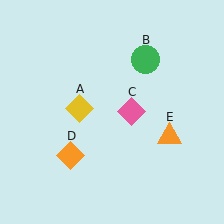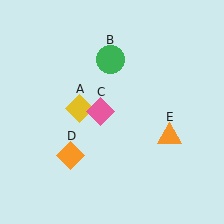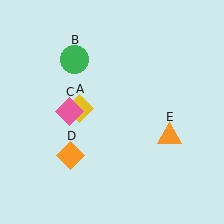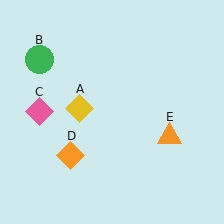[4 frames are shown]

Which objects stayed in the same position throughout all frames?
Yellow diamond (object A) and orange diamond (object D) and orange triangle (object E) remained stationary.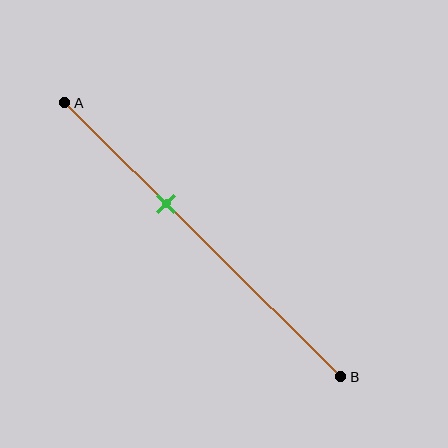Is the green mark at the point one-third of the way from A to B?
No, the mark is at about 35% from A, not at the 33% one-third point.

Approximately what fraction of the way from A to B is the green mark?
The green mark is approximately 35% of the way from A to B.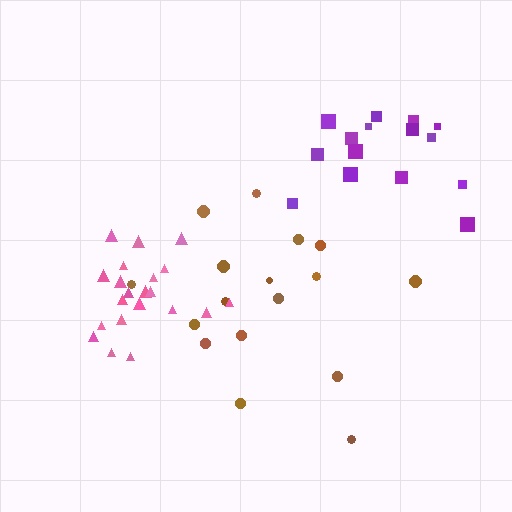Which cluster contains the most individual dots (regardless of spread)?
Pink (21).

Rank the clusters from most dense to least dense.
pink, purple, brown.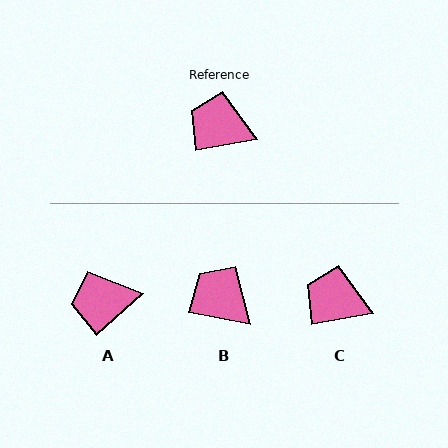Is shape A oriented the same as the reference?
No, it is off by about 33 degrees.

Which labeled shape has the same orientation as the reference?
C.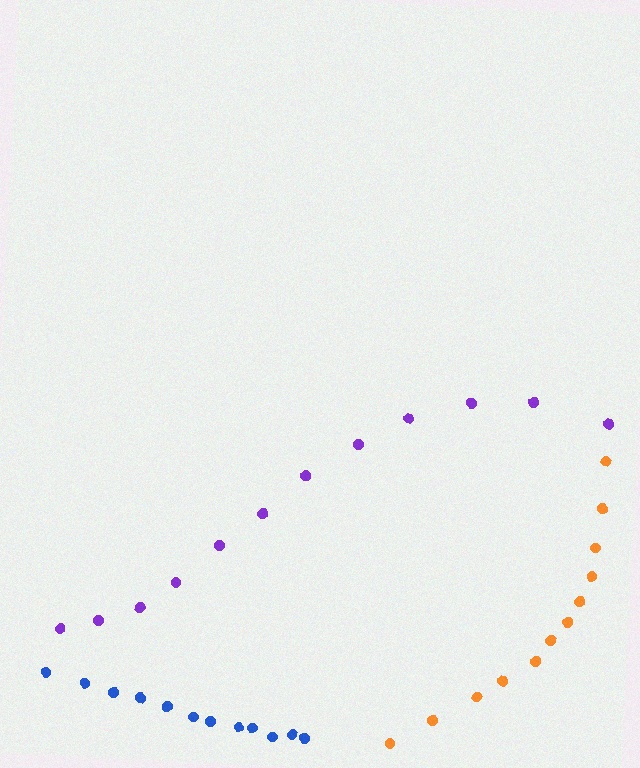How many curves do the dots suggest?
There are 3 distinct paths.